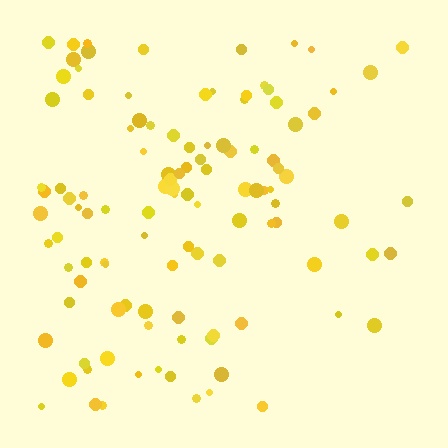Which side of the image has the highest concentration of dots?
The left.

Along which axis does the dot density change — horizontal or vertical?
Horizontal.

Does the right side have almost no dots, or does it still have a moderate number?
Still a moderate number, just noticeably fewer than the left.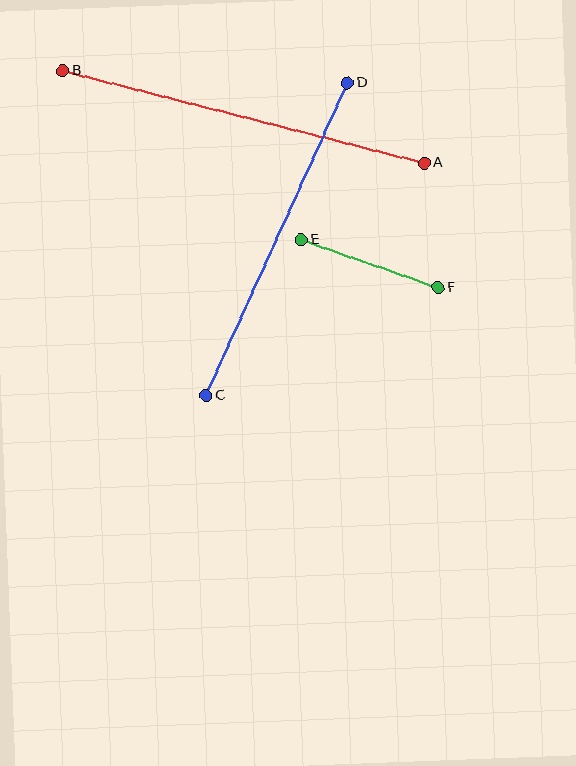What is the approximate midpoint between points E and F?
The midpoint is at approximately (370, 263) pixels.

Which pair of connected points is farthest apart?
Points A and B are farthest apart.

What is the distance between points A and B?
The distance is approximately 373 pixels.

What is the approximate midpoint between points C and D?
The midpoint is at approximately (277, 239) pixels.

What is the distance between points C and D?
The distance is approximately 343 pixels.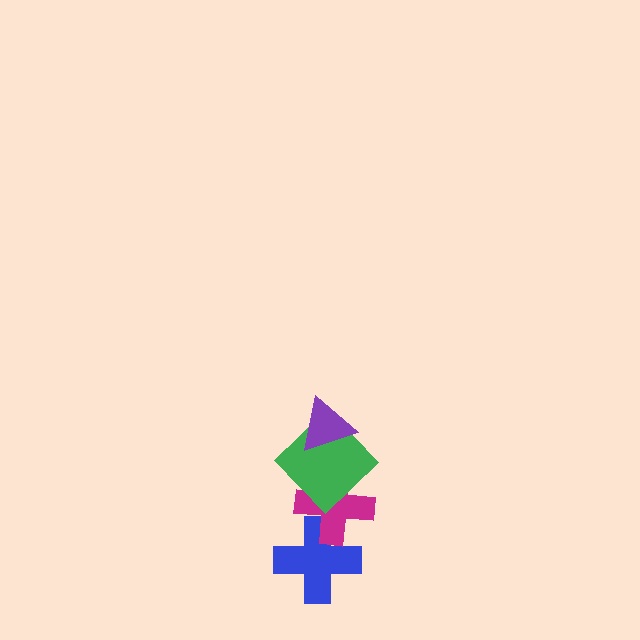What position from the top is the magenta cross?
The magenta cross is 3rd from the top.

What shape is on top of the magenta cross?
The green diamond is on top of the magenta cross.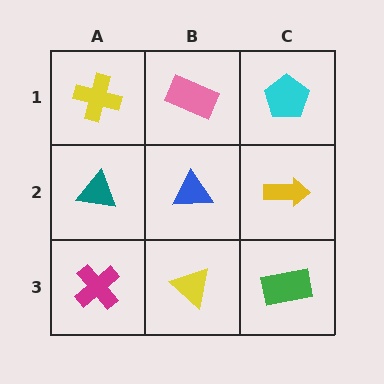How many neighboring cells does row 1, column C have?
2.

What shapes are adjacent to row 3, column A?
A teal triangle (row 2, column A), a yellow triangle (row 3, column B).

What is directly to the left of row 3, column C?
A yellow triangle.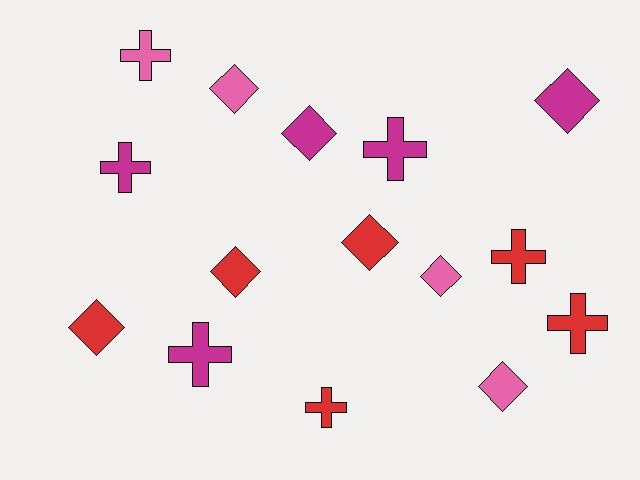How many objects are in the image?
There are 15 objects.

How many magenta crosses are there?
There are 3 magenta crosses.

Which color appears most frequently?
Red, with 6 objects.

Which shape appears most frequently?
Diamond, with 8 objects.